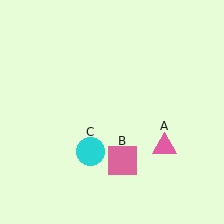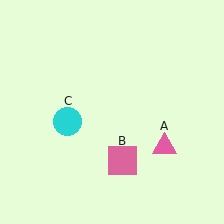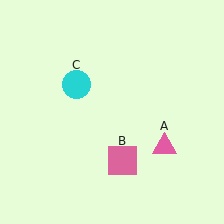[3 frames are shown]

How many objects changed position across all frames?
1 object changed position: cyan circle (object C).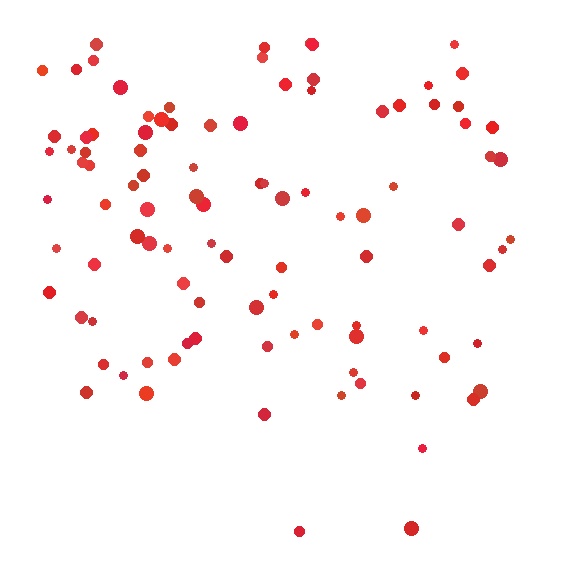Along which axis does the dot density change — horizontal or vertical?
Vertical.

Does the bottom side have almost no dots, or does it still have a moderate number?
Still a moderate number, just noticeably fewer than the top.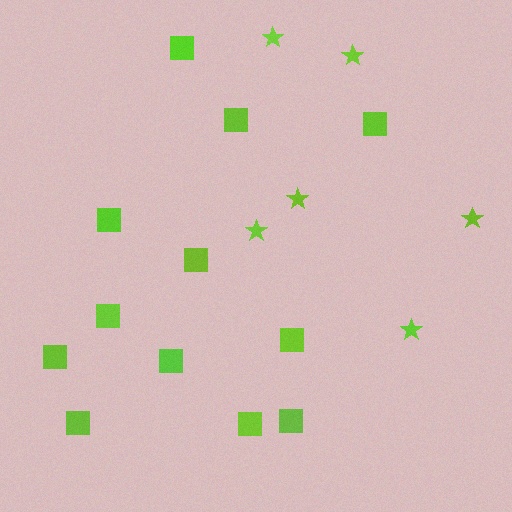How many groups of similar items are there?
There are 2 groups: one group of squares (12) and one group of stars (6).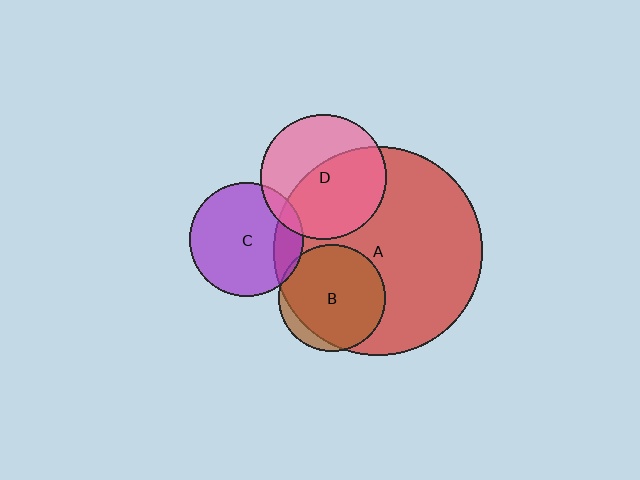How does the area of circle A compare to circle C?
Approximately 3.4 times.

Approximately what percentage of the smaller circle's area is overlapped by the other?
Approximately 90%.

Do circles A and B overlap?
Yes.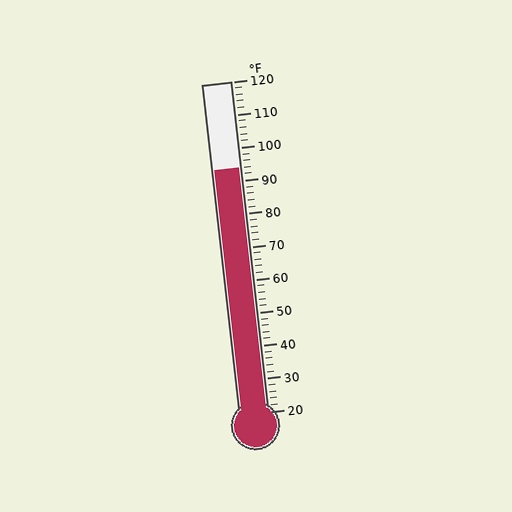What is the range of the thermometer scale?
The thermometer scale ranges from 20°F to 120°F.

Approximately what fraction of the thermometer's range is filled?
The thermometer is filled to approximately 75% of its range.